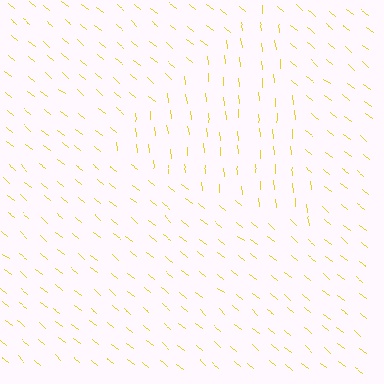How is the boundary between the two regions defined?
The boundary is defined purely by a change in line orientation (approximately 45 degrees difference). All lines are the same color and thickness.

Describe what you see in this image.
The image is filled with small yellow line segments. A triangle region in the image has lines oriented differently from the surrounding lines, creating a visible texture boundary.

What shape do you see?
I see a triangle.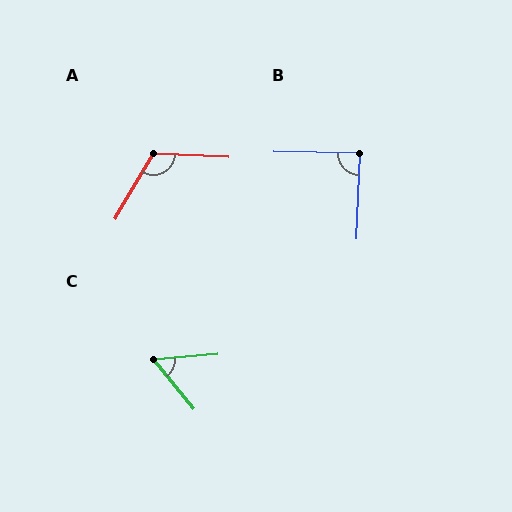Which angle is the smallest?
C, at approximately 55 degrees.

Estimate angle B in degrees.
Approximately 88 degrees.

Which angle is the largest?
A, at approximately 118 degrees.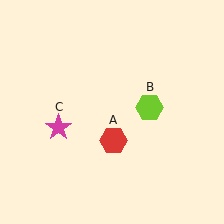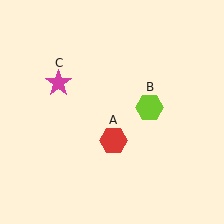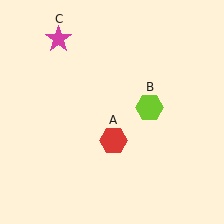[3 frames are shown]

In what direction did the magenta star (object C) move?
The magenta star (object C) moved up.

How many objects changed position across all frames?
1 object changed position: magenta star (object C).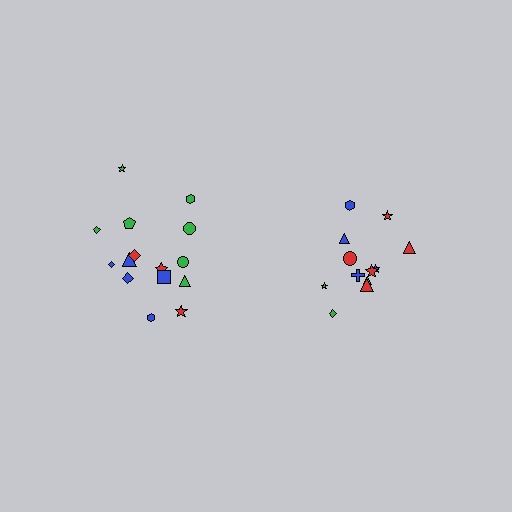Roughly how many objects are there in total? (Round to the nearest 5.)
Roughly 25 objects in total.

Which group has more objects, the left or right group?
The left group.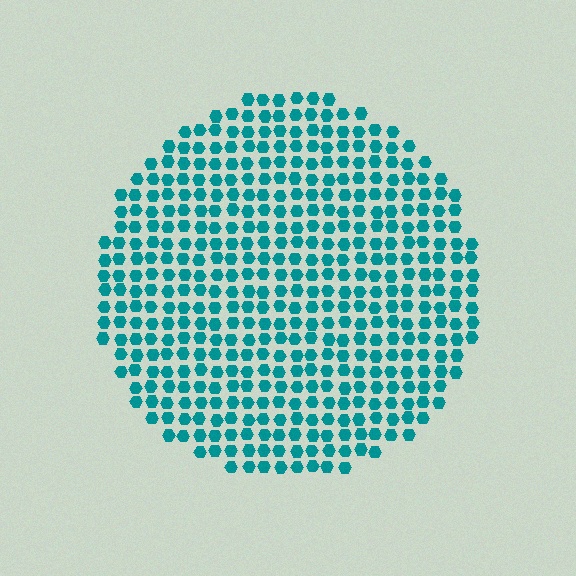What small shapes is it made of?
It is made of small hexagons.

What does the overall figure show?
The overall figure shows a circle.